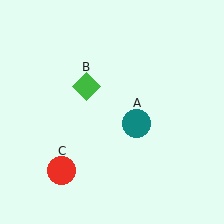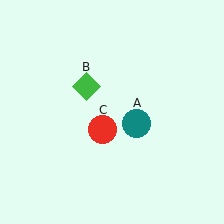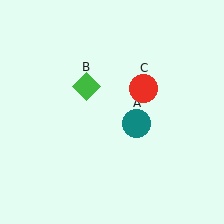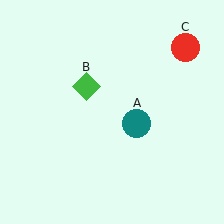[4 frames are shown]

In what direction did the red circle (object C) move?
The red circle (object C) moved up and to the right.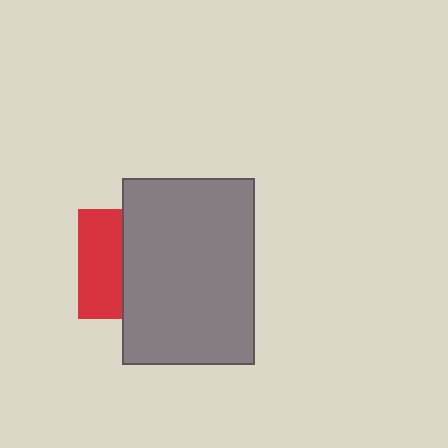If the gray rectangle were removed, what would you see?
You would see the complete red square.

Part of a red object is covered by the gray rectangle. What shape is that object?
It is a square.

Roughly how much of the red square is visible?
A small part of it is visible (roughly 40%).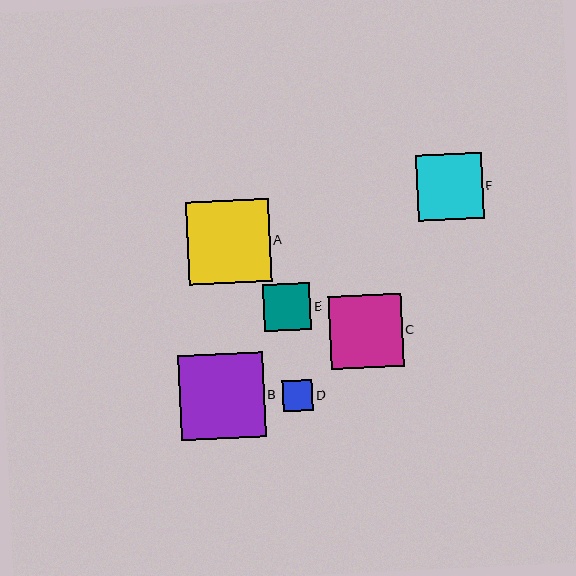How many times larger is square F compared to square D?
Square F is approximately 2.1 times the size of square D.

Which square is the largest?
Square B is the largest with a size of approximately 85 pixels.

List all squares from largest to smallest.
From largest to smallest: B, A, C, F, E, D.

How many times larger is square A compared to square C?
Square A is approximately 1.1 times the size of square C.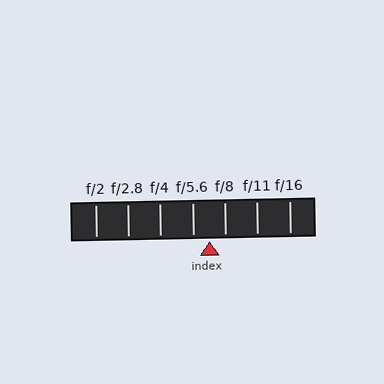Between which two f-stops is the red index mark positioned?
The index mark is between f/5.6 and f/8.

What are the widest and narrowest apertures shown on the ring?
The widest aperture shown is f/2 and the narrowest is f/16.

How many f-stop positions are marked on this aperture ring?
There are 7 f-stop positions marked.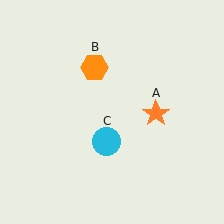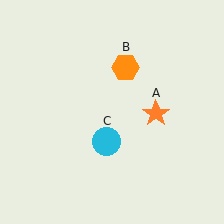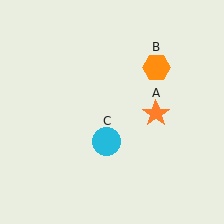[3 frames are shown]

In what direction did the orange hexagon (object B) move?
The orange hexagon (object B) moved right.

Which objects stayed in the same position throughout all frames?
Orange star (object A) and cyan circle (object C) remained stationary.